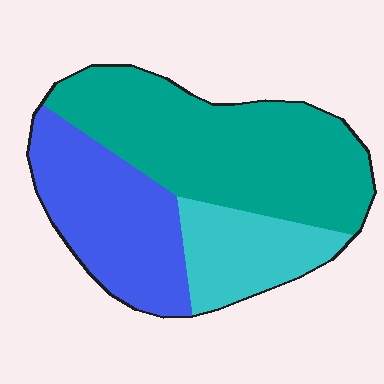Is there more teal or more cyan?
Teal.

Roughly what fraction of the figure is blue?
Blue takes up about one third (1/3) of the figure.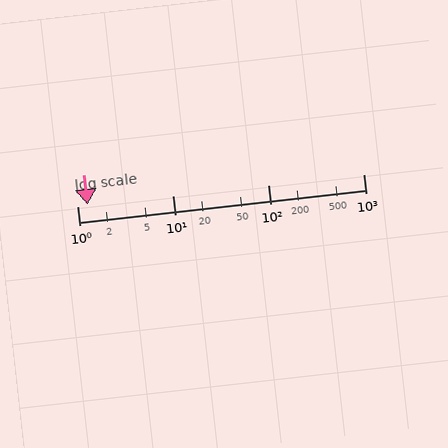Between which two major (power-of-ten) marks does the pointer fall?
The pointer is between 1 and 10.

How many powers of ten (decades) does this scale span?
The scale spans 3 decades, from 1 to 1000.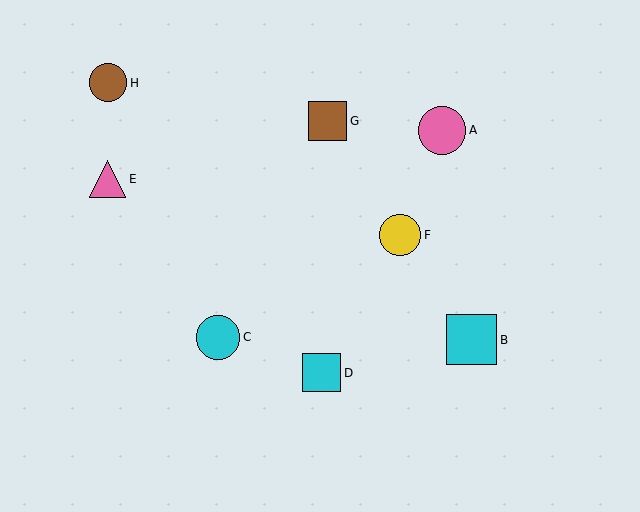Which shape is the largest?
The cyan square (labeled B) is the largest.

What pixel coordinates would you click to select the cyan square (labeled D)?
Click at (322, 373) to select the cyan square D.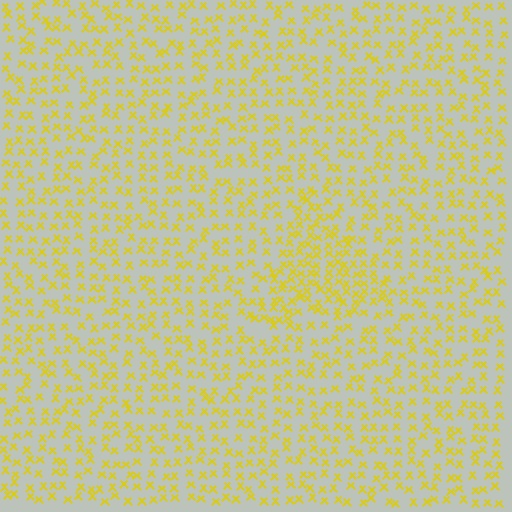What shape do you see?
I see a triangle.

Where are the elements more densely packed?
The elements are more densely packed inside the triangle boundary.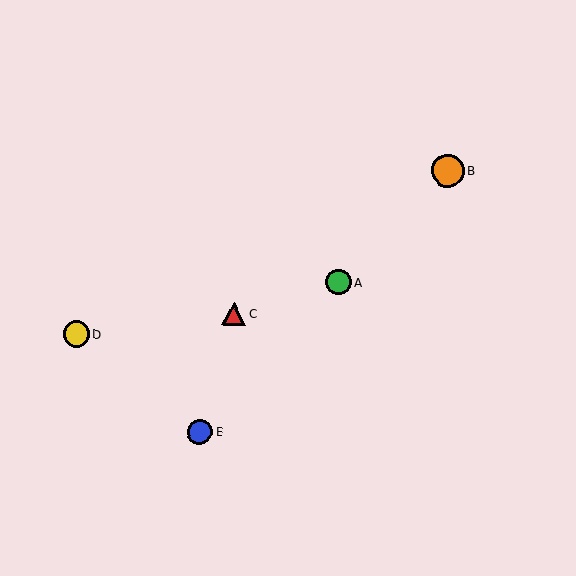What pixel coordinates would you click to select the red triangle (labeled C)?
Click at (234, 314) to select the red triangle C.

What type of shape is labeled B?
Shape B is an orange circle.